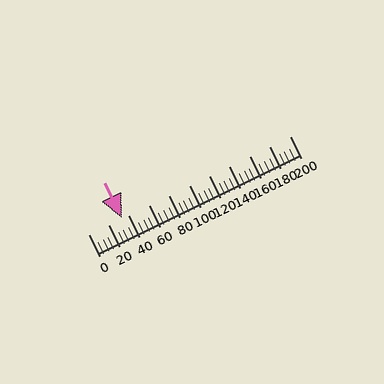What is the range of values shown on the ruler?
The ruler shows values from 0 to 200.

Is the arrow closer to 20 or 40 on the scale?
The arrow is closer to 40.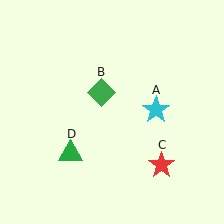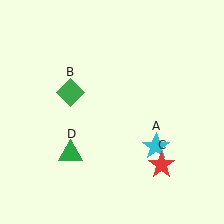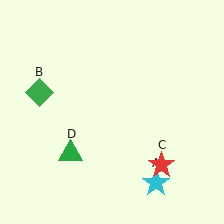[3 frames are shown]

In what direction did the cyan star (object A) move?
The cyan star (object A) moved down.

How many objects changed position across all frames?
2 objects changed position: cyan star (object A), green diamond (object B).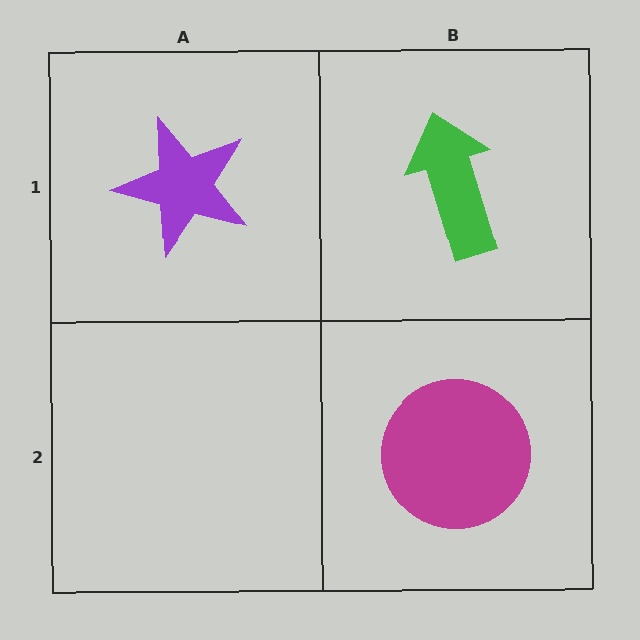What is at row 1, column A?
A purple star.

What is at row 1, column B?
A green arrow.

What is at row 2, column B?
A magenta circle.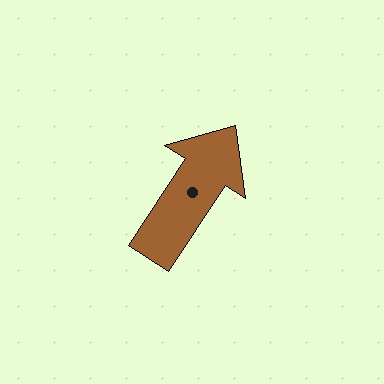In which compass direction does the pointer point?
Northeast.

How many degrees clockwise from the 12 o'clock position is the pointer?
Approximately 33 degrees.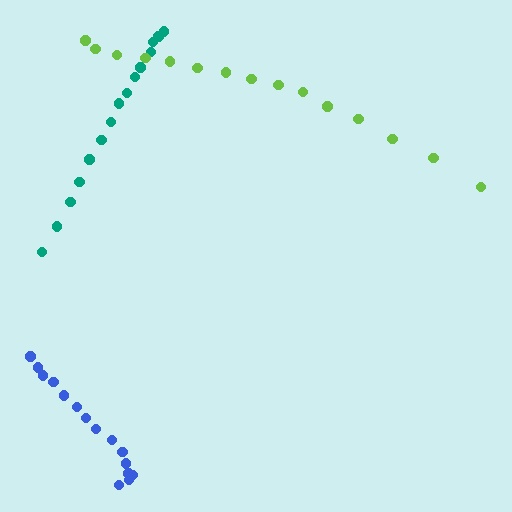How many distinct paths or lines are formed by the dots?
There are 3 distinct paths.